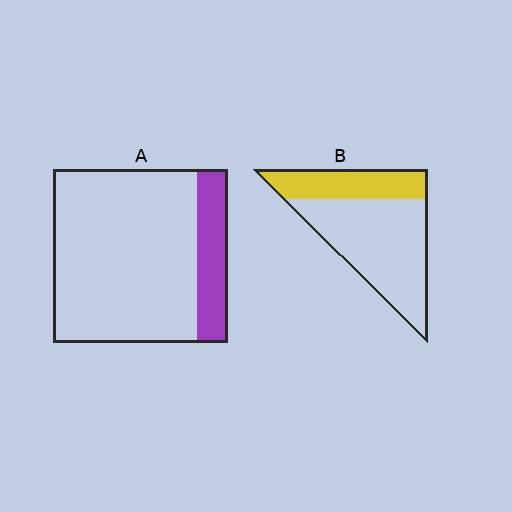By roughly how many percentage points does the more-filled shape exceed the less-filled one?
By roughly 15 percentage points (B over A).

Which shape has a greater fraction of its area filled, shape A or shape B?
Shape B.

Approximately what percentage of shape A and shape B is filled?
A is approximately 20% and B is approximately 30%.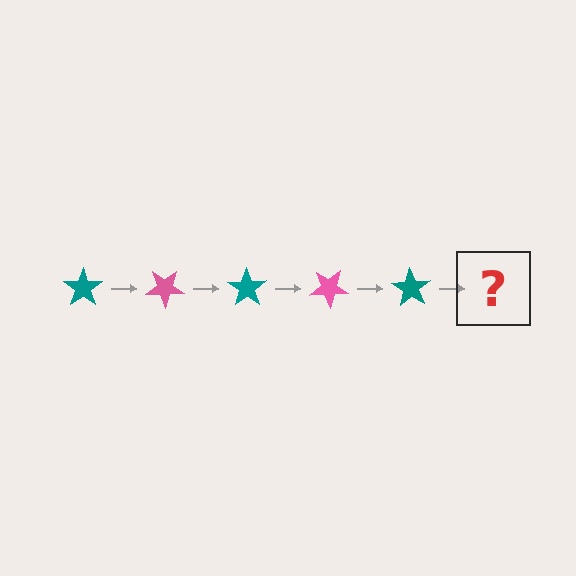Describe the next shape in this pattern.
It should be a pink star, rotated 175 degrees from the start.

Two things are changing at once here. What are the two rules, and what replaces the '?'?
The two rules are that it rotates 35 degrees each step and the color cycles through teal and pink. The '?' should be a pink star, rotated 175 degrees from the start.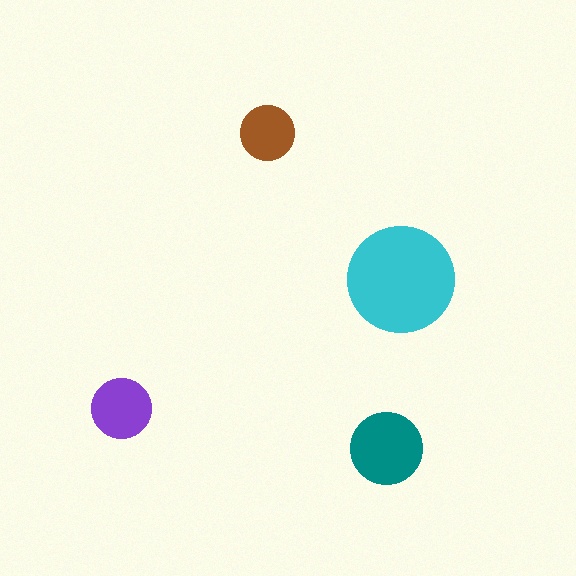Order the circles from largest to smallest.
the cyan one, the teal one, the purple one, the brown one.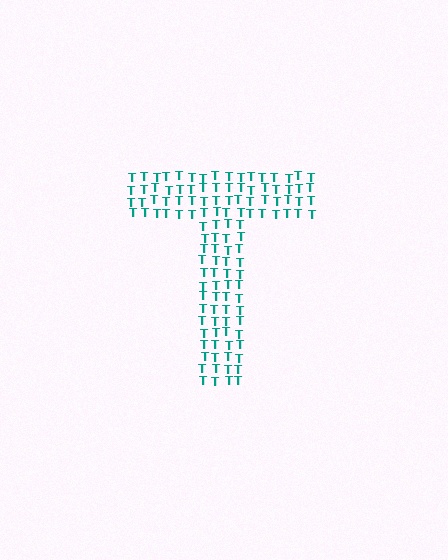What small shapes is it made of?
It is made of small letter T's.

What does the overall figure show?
The overall figure shows the letter T.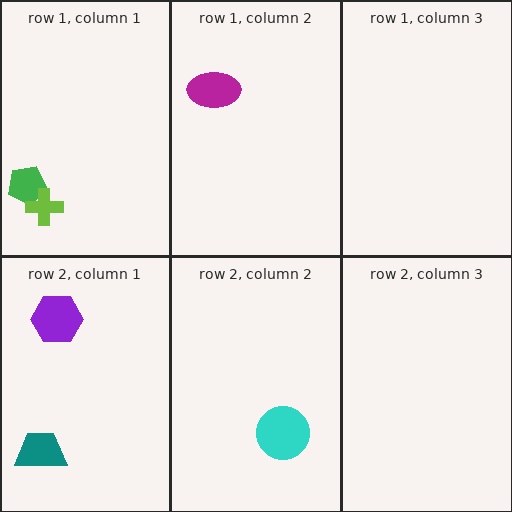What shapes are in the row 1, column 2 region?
The magenta ellipse.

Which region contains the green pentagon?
The row 1, column 1 region.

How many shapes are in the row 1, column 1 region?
2.